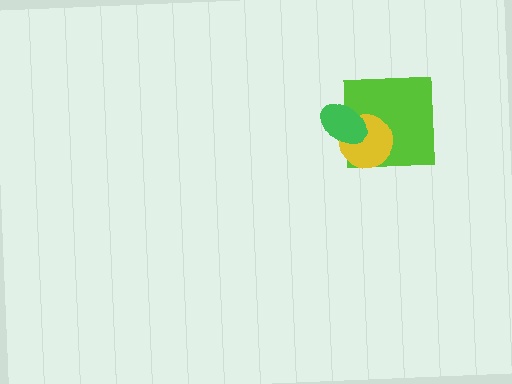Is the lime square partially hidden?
Yes, it is partially covered by another shape.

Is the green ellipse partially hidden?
No, no other shape covers it.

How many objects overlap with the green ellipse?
2 objects overlap with the green ellipse.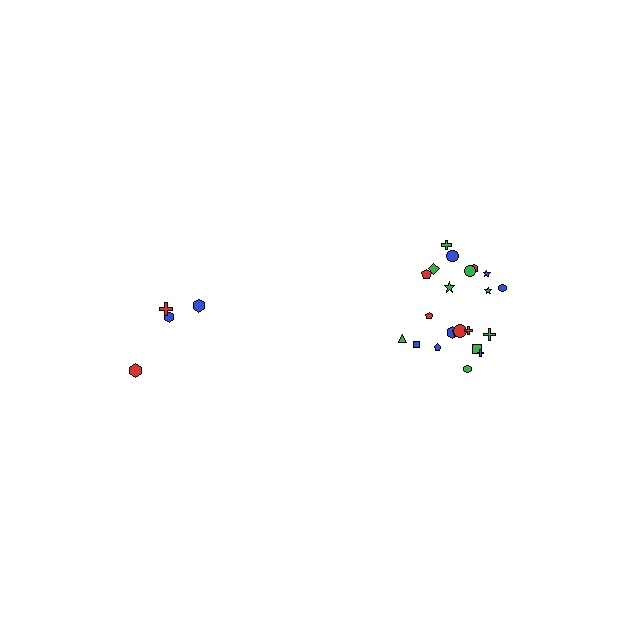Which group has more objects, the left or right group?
The right group.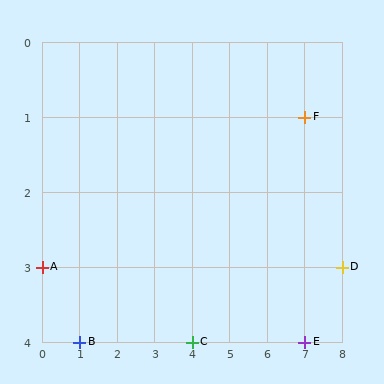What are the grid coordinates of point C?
Point C is at grid coordinates (4, 4).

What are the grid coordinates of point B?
Point B is at grid coordinates (1, 4).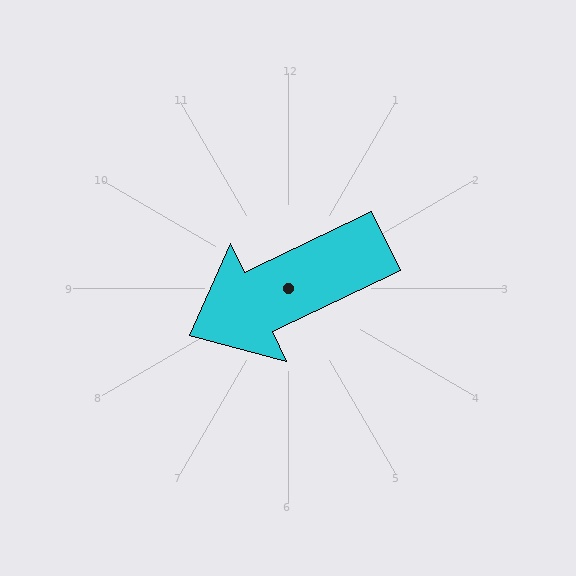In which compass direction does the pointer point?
Southwest.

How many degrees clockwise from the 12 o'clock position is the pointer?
Approximately 244 degrees.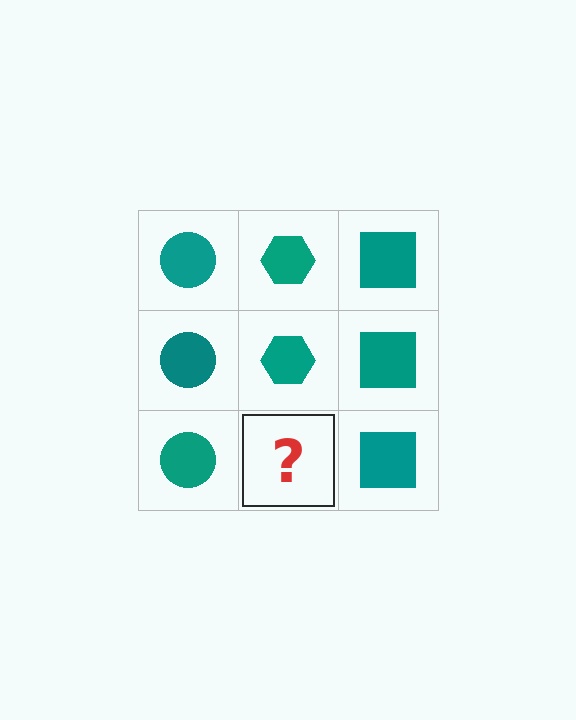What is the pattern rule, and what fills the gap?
The rule is that each column has a consistent shape. The gap should be filled with a teal hexagon.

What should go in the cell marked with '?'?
The missing cell should contain a teal hexagon.